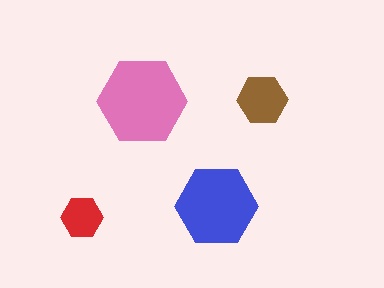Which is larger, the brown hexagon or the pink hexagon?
The pink one.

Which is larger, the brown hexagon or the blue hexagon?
The blue one.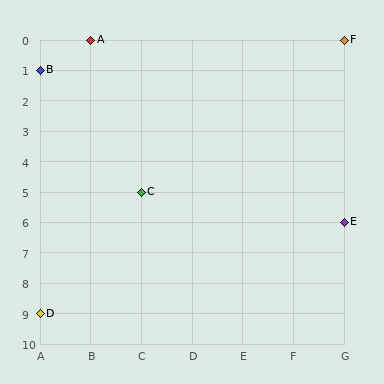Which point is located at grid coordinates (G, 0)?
Point F is at (G, 0).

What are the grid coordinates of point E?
Point E is at grid coordinates (G, 6).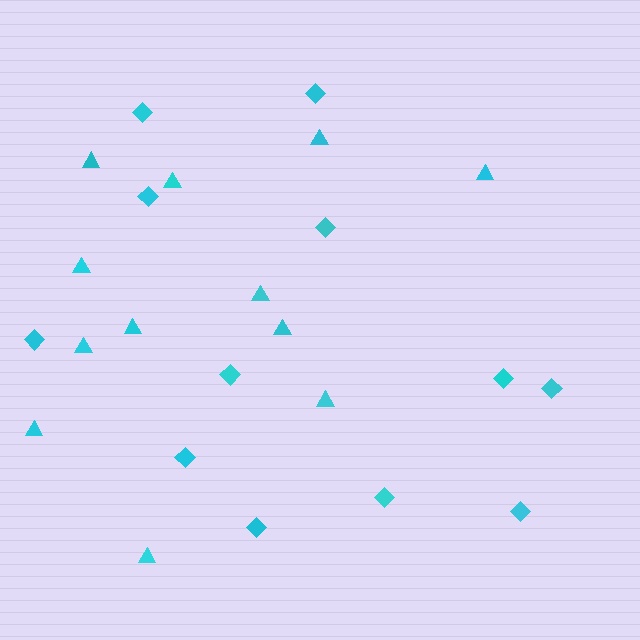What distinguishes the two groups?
There are 2 groups: one group of triangles (12) and one group of diamonds (12).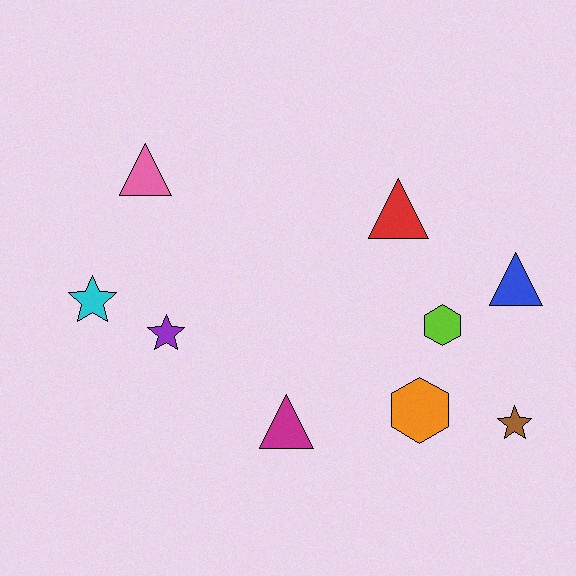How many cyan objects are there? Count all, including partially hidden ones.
There is 1 cyan object.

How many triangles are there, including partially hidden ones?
There are 4 triangles.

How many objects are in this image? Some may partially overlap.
There are 9 objects.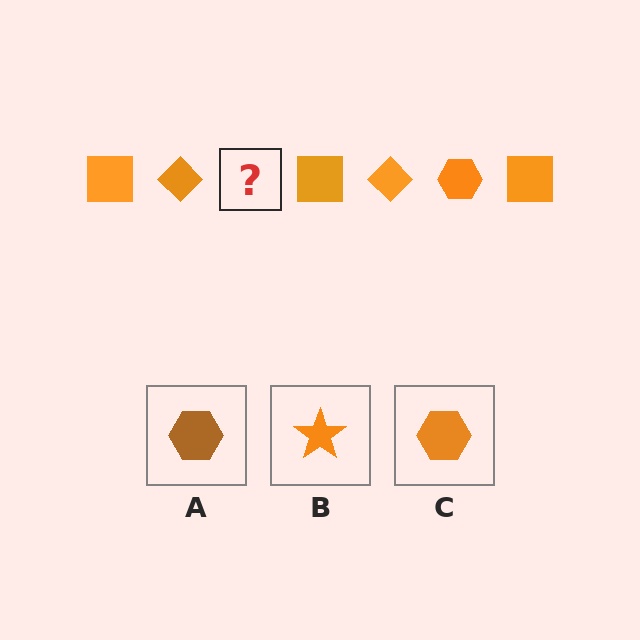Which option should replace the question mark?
Option C.